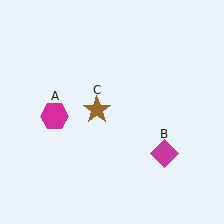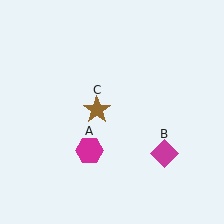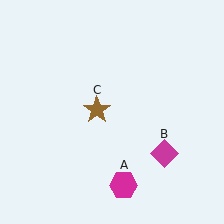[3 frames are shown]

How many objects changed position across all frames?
1 object changed position: magenta hexagon (object A).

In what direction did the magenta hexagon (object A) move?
The magenta hexagon (object A) moved down and to the right.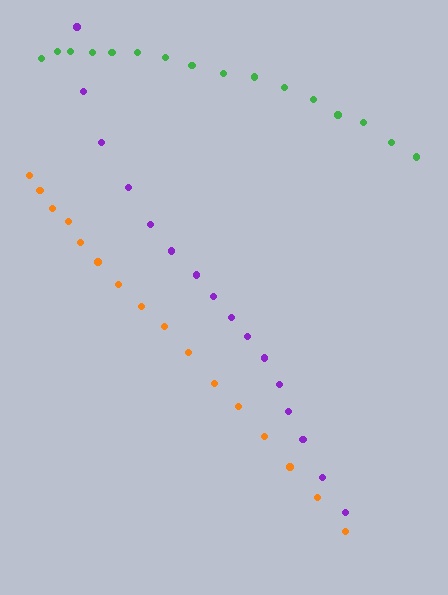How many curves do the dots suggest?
There are 3 distinct paths.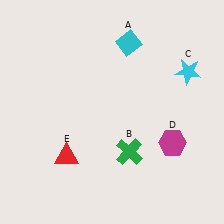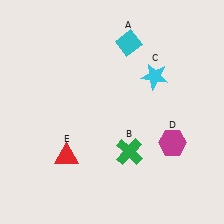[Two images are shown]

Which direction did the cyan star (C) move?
The cyan star (C) moved left.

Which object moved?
The cyan star (C) moved left.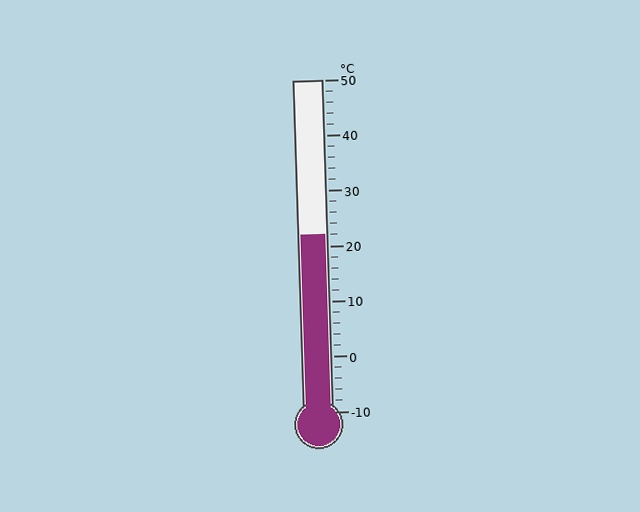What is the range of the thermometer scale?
The thermometer scale ranges from -10°C to 50°C.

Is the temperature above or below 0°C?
The temperature is above 0°C.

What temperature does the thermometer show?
The thermometer shows approximately 22°C.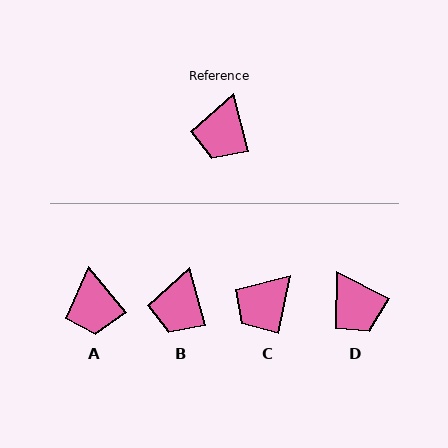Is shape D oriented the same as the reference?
No, it is off by about 48 degrees.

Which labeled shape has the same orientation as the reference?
B.